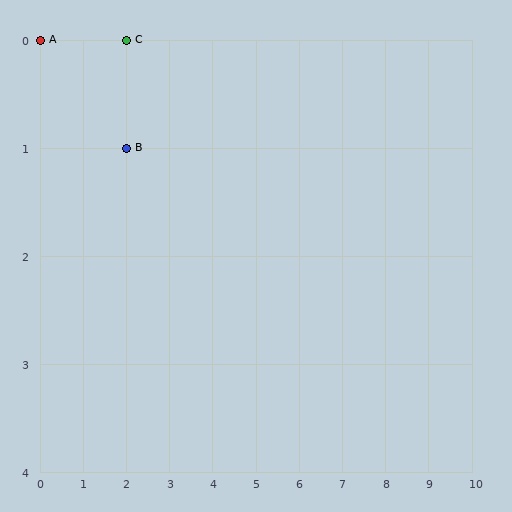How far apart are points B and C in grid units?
Points B and C are 1 row apart.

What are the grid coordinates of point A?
Point A is at grid coordinates (0, 0).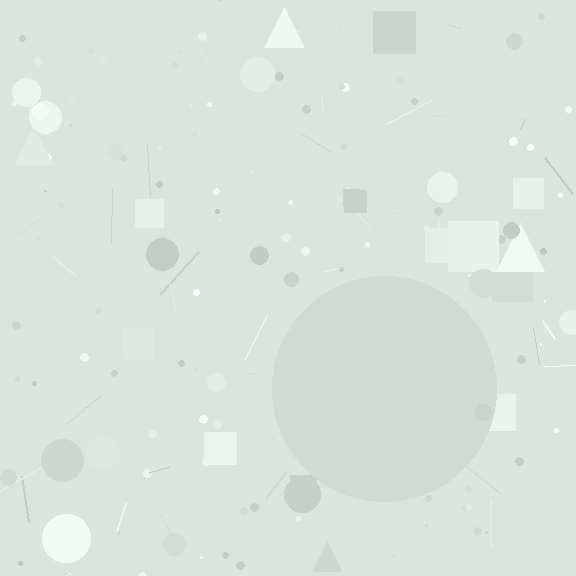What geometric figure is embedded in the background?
A circle is embedded in the background.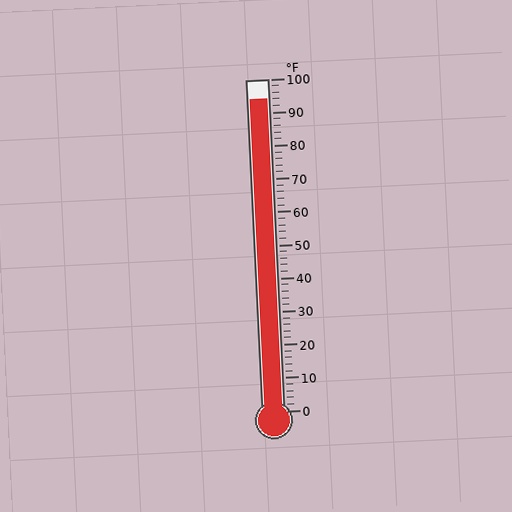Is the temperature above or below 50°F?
The temperature is above 50°F.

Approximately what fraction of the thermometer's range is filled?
The thermometer is filled to approximately 95% of its range.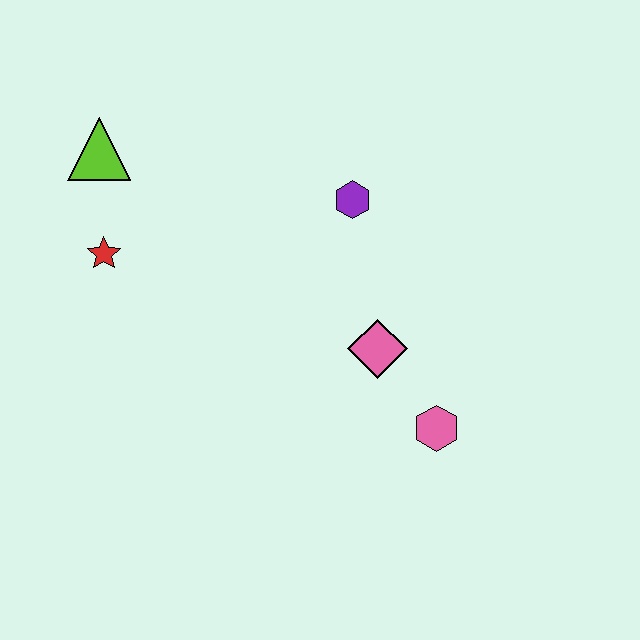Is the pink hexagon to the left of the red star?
No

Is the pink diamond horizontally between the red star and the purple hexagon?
No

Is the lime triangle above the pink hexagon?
Yes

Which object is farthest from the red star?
The pink hexagon is farthest from the red star.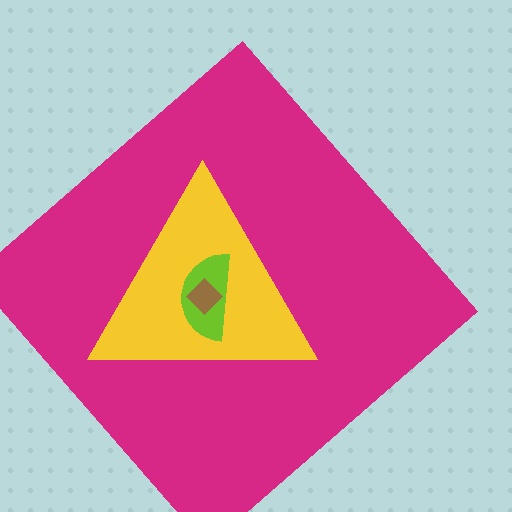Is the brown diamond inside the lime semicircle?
Yes.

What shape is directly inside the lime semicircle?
The brown diamond.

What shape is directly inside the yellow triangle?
The lime semicircle.